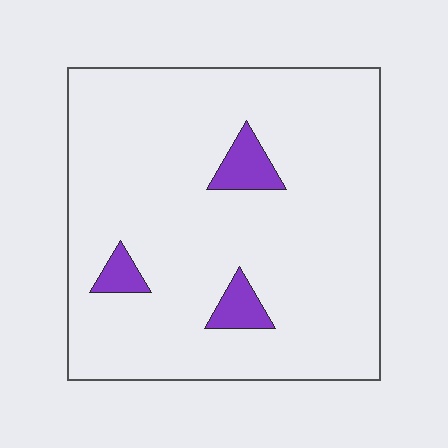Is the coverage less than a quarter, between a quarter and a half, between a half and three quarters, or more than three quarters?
Less than a quarter.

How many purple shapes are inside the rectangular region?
3.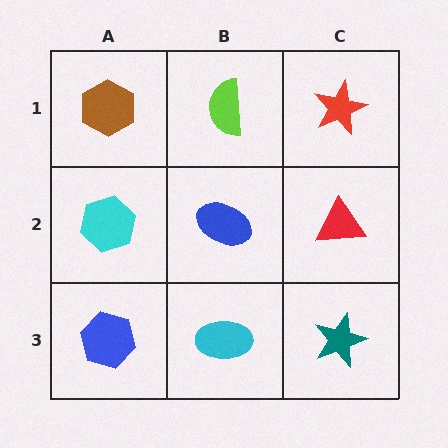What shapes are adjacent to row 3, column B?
A blue ellipse (row 2, column B), a blue hexagon (row 3, column A), a teal star (row 3, column C).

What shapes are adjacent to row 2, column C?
A red star (row 1, column C), a teal star (row 3, column C), a blue ellipse (row 2, column B).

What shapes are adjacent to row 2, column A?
A brown hexagon (row 1, column A), a blue hexagon (row 3, column A), a blue ellipse (row 2, column B).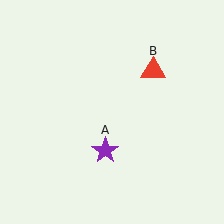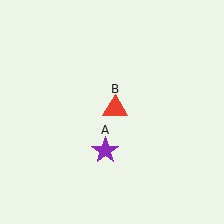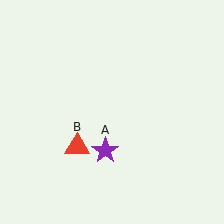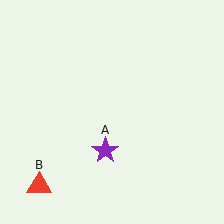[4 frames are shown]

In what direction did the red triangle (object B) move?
The red triangle (object B) moved down and to the left.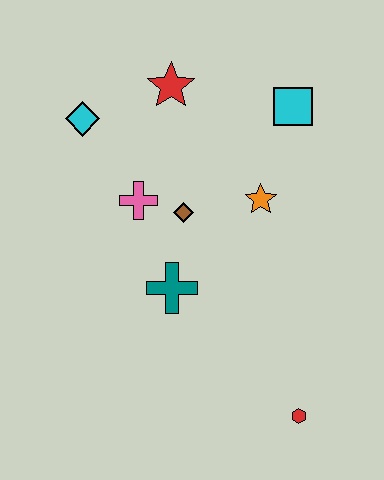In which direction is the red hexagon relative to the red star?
The red hexagon is below the red star.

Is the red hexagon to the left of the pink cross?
No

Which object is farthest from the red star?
The red hexagon is farthest from the red star.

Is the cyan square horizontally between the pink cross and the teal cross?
No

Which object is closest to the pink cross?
The brown diamond is closest to the pink cross.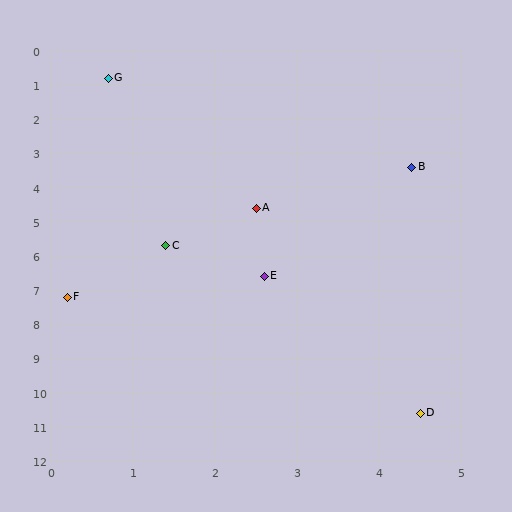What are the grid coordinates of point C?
Point C is at approximately (1.4, 5.7).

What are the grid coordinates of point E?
Point E is at approximately (2.6, 6.6).